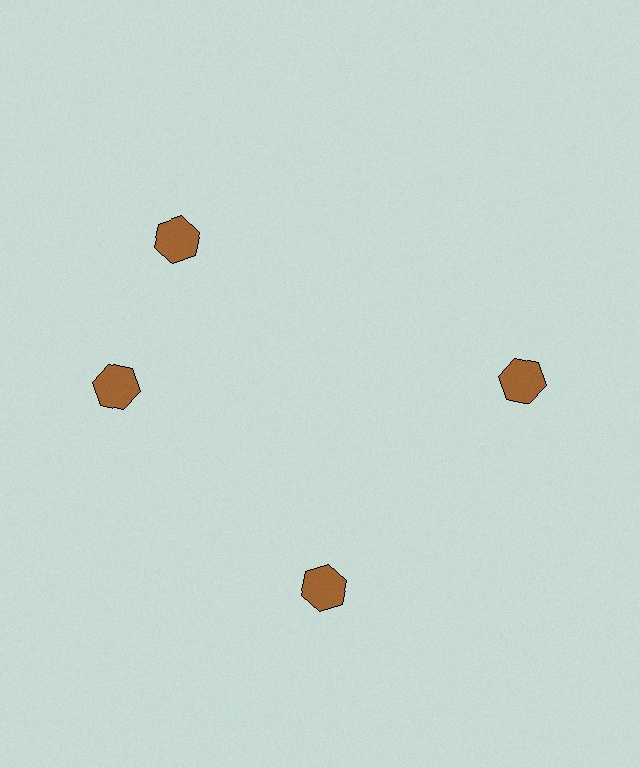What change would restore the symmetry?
The symmetry would be restored by rotating it back into even spacing with its neighbors so that all 4 hexagons sit at equal angles and equal distance from the center.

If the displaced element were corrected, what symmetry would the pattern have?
It would have 4-fold rotational symmetry — the pattern would map onto itself every 90 degrees.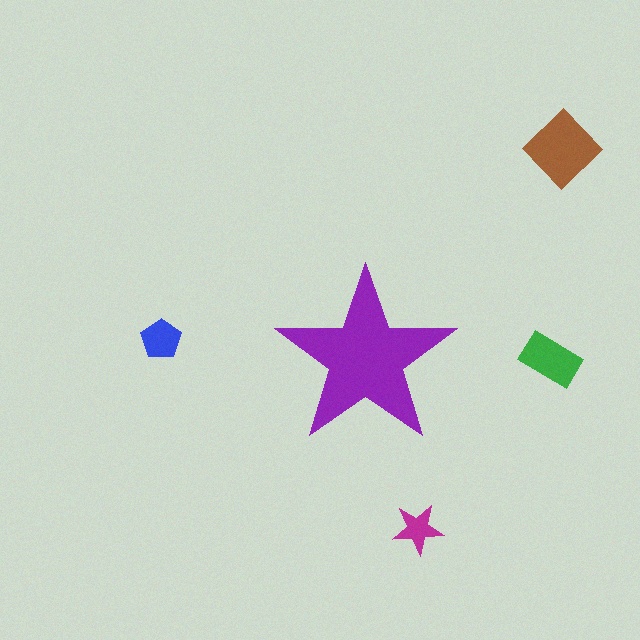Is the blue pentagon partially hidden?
No, the blue pentagon is fully visible.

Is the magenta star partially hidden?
No, the magenta star is fully visible.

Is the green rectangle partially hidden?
No, the green rectangle is fully visible.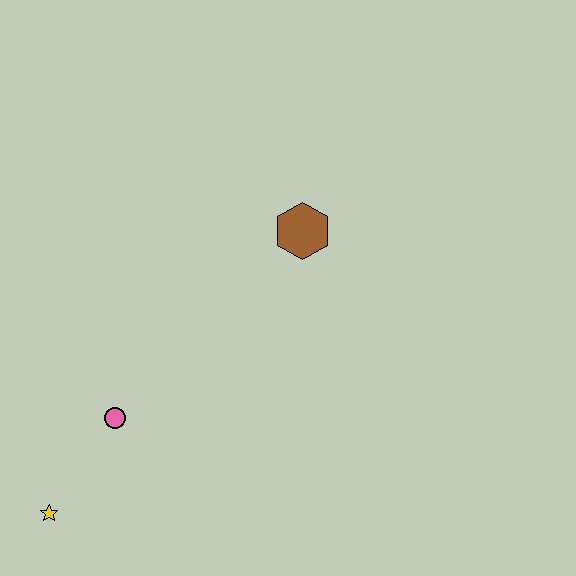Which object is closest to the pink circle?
The yellow star is closest to the pink circle.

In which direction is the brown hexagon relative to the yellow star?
The brown hexagon is above the yellow star.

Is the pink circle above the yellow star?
Yes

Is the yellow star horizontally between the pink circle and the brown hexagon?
No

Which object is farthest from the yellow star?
The brown hexagon is farthest from the yellow star.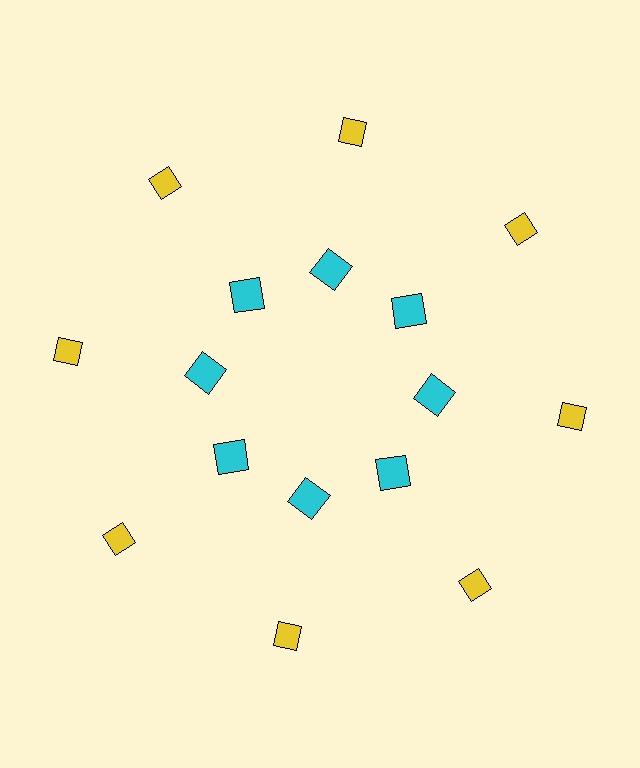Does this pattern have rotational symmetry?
Yes, this pattern has 8-fold rotational symmetry. It looks the same after rotating 45 degrees around the center.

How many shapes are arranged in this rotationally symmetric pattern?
There are 16 shapes, arranged in 8 groups of 2.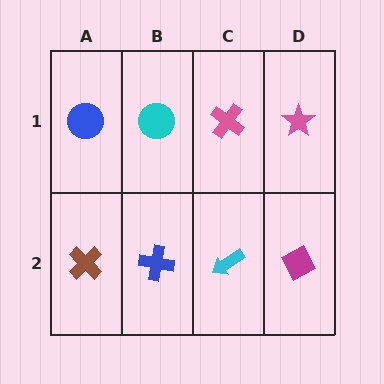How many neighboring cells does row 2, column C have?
3.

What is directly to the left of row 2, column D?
A cyan arrow.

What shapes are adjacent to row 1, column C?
A cyan arrow (row 2, column C), a cyan circle (row 1, column B), a pink star (row 1, column D).